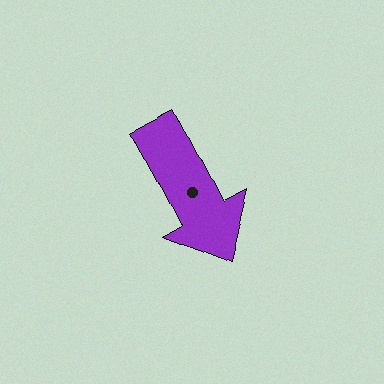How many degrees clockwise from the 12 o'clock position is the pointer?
Approximately 152 degrees.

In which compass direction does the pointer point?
Southeast.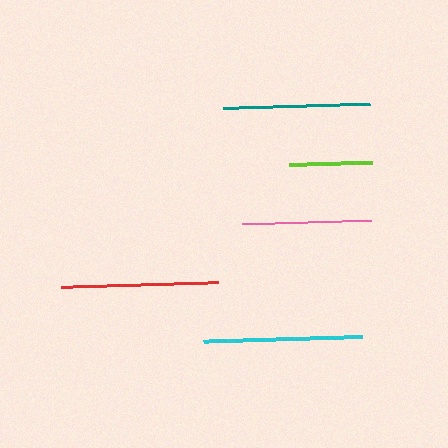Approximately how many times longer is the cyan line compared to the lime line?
The cyan line is approximately 1.9 times the length of the lime line.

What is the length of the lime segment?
The lime segment is approximately 82 pixels long.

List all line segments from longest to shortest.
From longest to shortest: cyan, red, teal, pink, lime.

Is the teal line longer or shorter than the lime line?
The teal line is longer than the lime line.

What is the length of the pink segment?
The pink segment is approximately 129 pixels long.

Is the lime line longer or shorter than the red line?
The red line is longer than the lime line.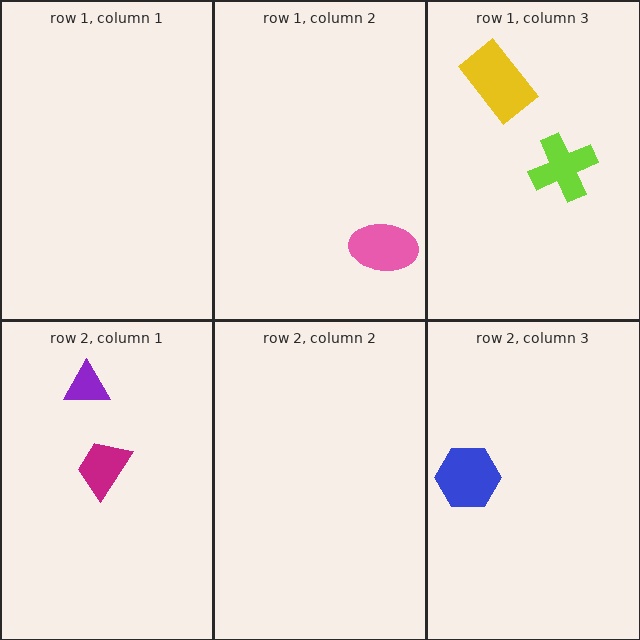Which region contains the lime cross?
The row 1, column 3 region.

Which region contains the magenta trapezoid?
The row 2, column 1 region.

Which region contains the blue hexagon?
The row 2, column 3 region.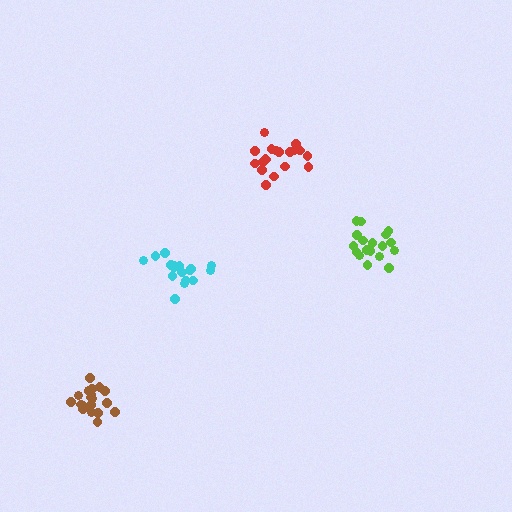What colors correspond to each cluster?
The clusters are colored: cyan, lime, red, brown.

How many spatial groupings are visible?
There are 4 spatial groupings.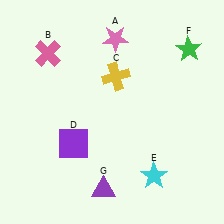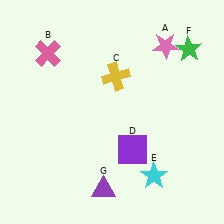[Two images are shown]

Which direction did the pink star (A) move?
The pink star (A) moved right.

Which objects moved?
The objects that moved are: the pink star (A), the purple square (D).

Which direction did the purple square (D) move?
The purple square (D) moved right.